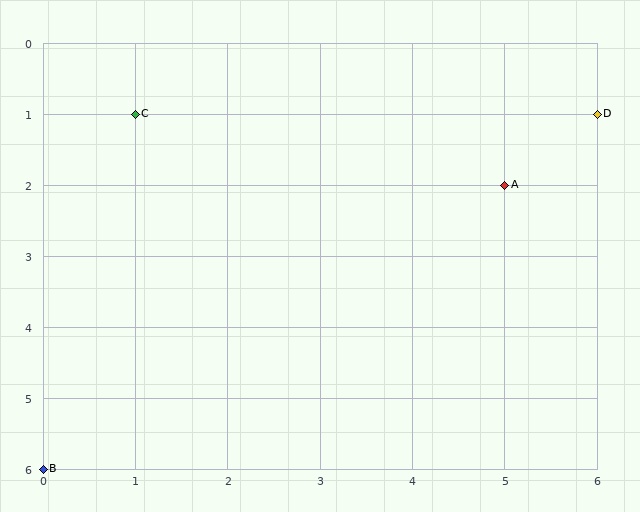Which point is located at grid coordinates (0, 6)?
Point B is at (0, 6).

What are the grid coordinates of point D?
Point D is at grid coordinates (6, 1).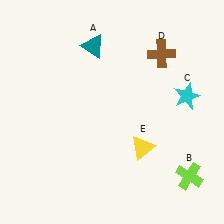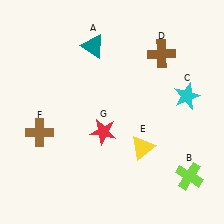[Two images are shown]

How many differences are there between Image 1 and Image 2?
There are 2 differences between the two images.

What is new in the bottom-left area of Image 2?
A red star (G) was added in the bottom-left area of Image 2.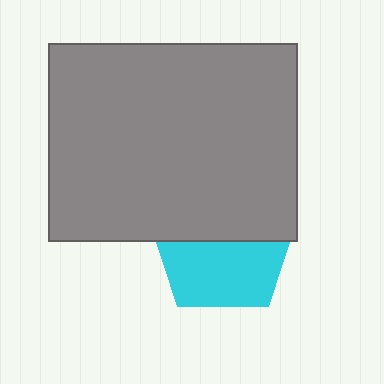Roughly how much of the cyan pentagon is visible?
About half of it is visible (roughly 52%).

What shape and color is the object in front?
The object in front is a gray rectangle.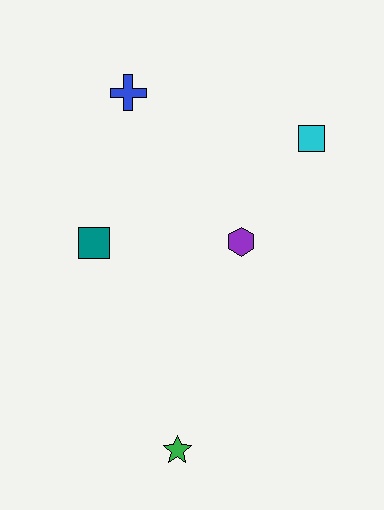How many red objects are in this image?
There are no red objects.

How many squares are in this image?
There are 2 squares.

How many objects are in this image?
There are 5 objects.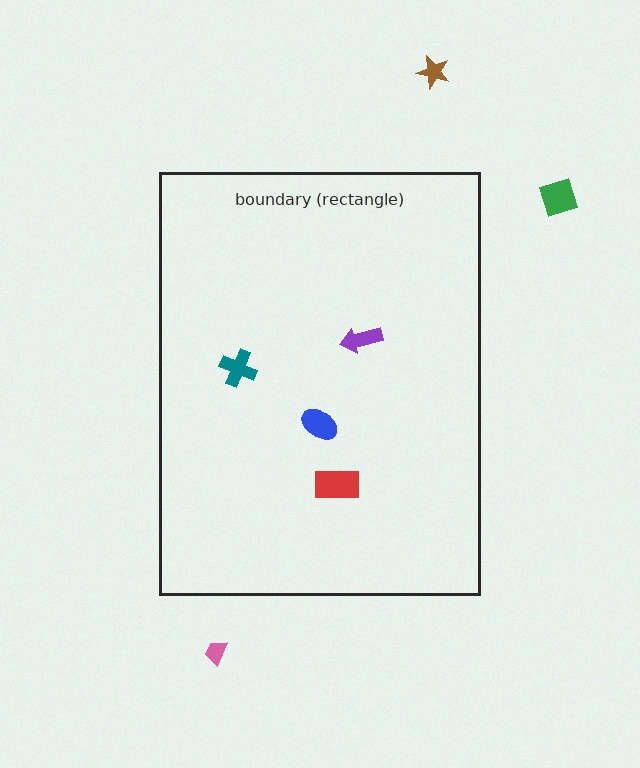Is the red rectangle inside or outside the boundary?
Inside.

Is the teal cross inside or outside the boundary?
Inside.